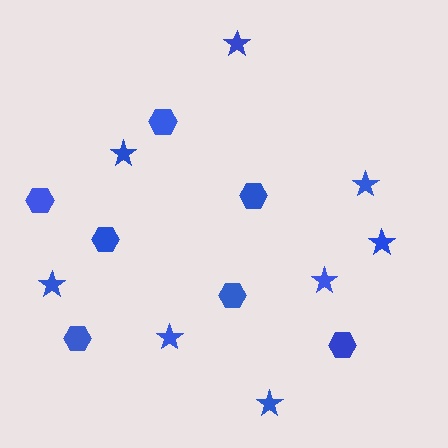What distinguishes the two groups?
There are 2 groups: one group of hexagons (7) and one group of stars (8).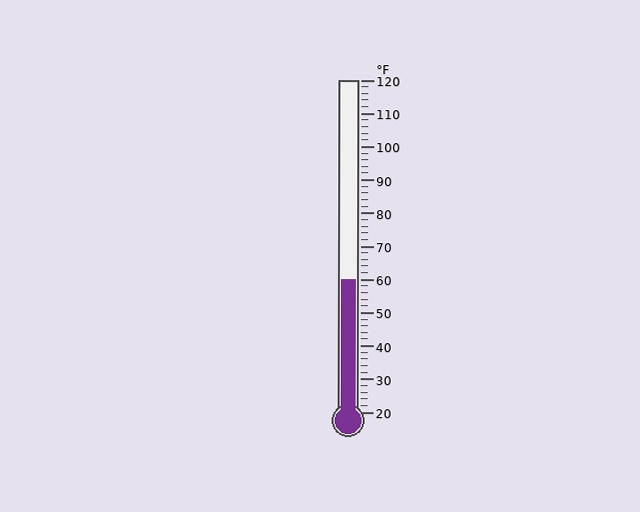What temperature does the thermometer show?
The thermometer shows approximately 60°F.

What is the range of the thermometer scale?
The thermometer scale ranges from 20°F to 120°F.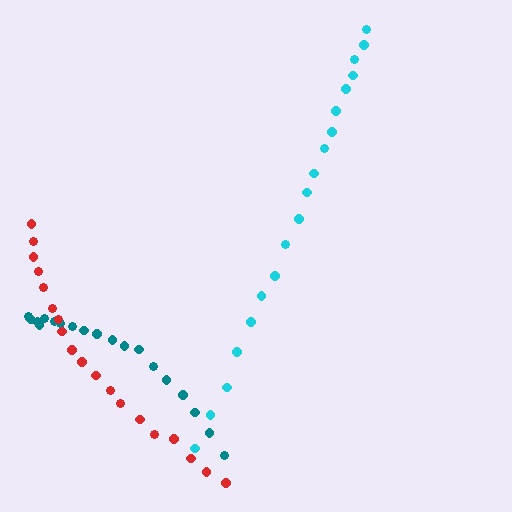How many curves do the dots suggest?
There are 3 distinct paths.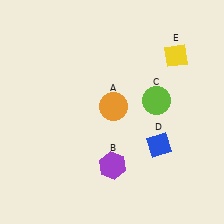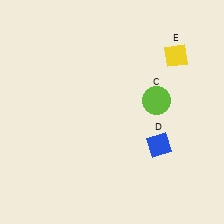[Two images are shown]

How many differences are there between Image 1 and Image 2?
There are 2 differences between the two images.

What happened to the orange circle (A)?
The orange circle (A) was removed in Image 2. It was in the top-right area of Image 1.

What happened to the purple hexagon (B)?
The purple hexagon (B) was removed in Image 2. It was in the bottom-right area of Image 1.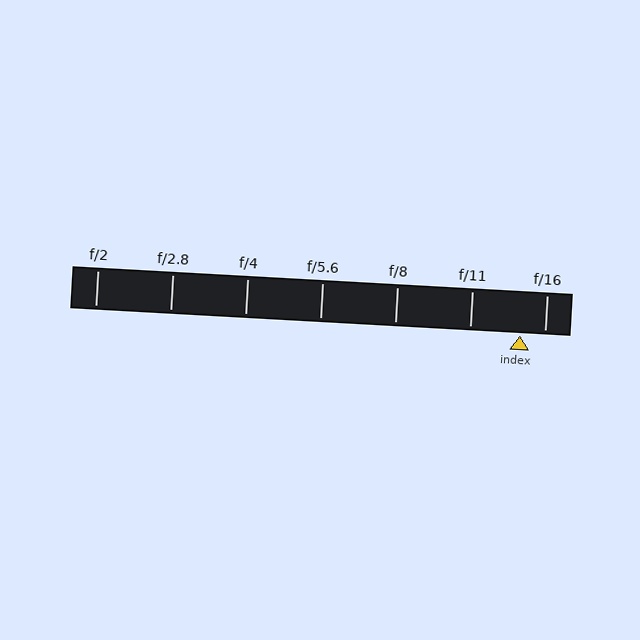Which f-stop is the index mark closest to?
The index mark is closest to f/16.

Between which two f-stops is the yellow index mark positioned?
The index mark is between f/11 and f/16.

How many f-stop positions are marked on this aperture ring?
There are 7 f-stop positions marked.